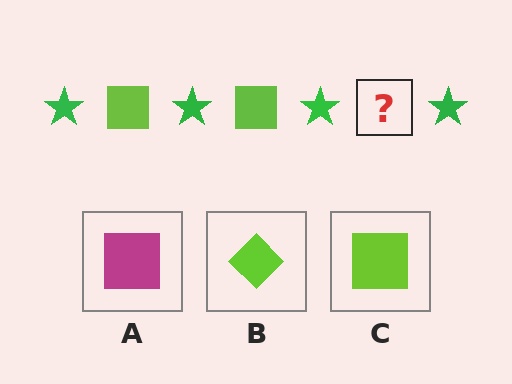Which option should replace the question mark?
Option C.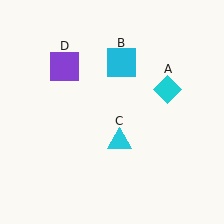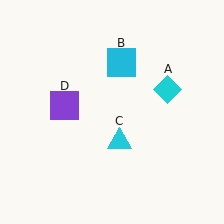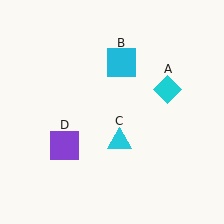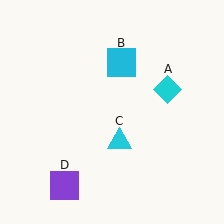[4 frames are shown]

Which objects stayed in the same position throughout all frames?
Cyan diamond (object A) and cyan square (object B) and cyan triangle (object C) remained stationary.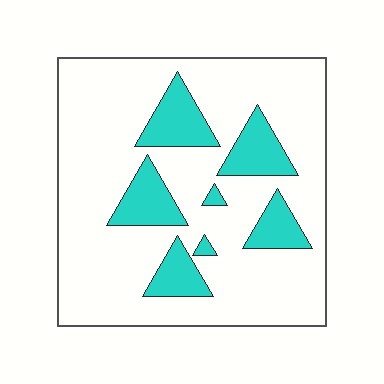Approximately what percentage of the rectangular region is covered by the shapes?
Approximately 20%.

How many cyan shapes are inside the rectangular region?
7.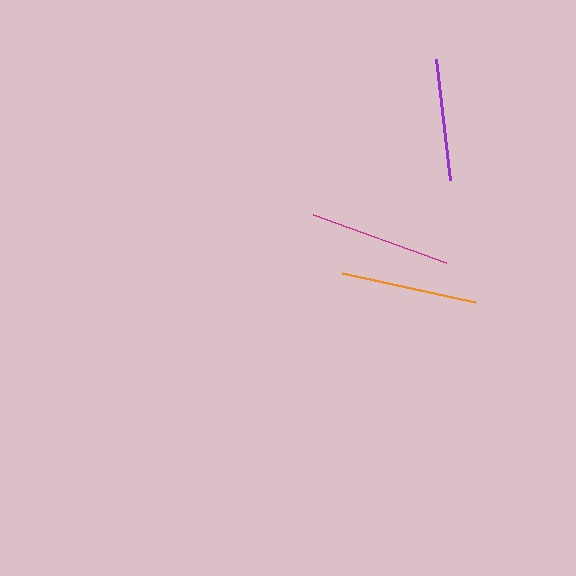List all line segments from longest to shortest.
From longest to shortest: magenta, orange, purple.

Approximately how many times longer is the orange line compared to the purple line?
The orange line is approximately 1.1 times the length of the purple line.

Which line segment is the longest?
The magenta line is the longest at approximately 141 pixels.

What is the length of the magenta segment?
The magenta segment is approximately 141 pixels long.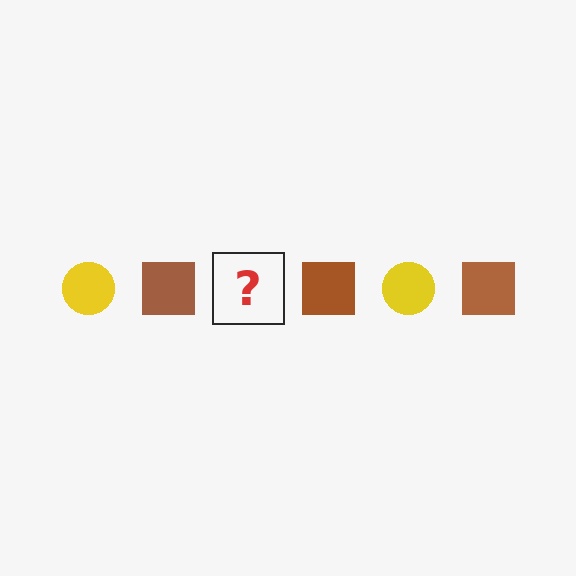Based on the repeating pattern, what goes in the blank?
The blank should be a yellow circle.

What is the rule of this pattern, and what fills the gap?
The rule is that the pattern alternates between yellow circle and brown square. The gap should be filled with a yellow circle.